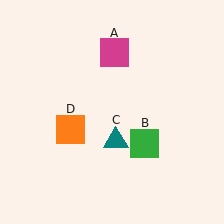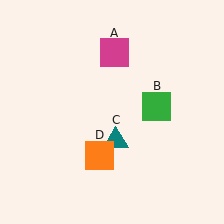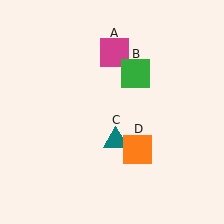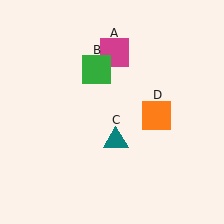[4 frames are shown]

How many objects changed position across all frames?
2 objects changed position: green square (object B), orange square (object D).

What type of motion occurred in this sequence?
The green square (object B), orange square (object D) rotated counterclockwise around the center of the scene.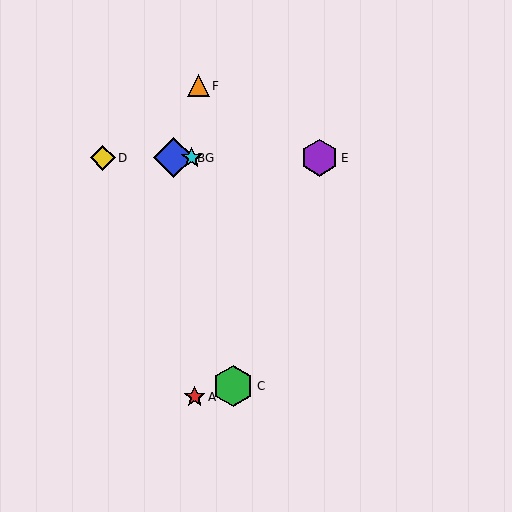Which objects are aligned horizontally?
Objects B, D, E, G are aligned horizontally.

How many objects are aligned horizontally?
4 objects (B, D, E, G) are aligned horizontally.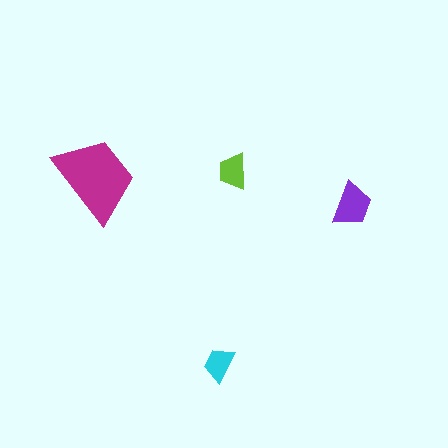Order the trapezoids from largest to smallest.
the magenta one, the purple one, the lime one, the cyan one.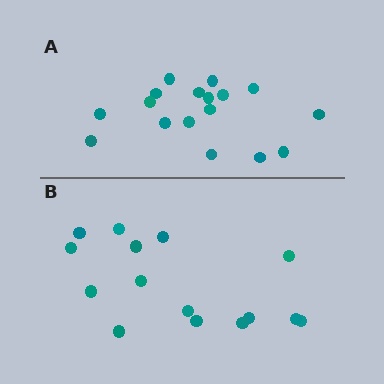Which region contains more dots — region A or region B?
Region A (the top region) has more dots.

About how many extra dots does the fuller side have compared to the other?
Region A has just a few more — roughly 2 or 3 more dots than region B.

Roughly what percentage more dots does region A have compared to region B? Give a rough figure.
About 15% more.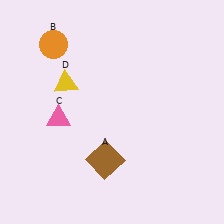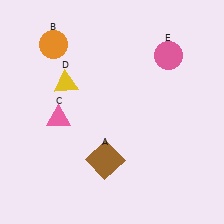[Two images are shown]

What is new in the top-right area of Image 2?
A pink circle (E) was added in the top-right area of Image 2.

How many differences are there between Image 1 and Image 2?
There is 1 difference between the two images.